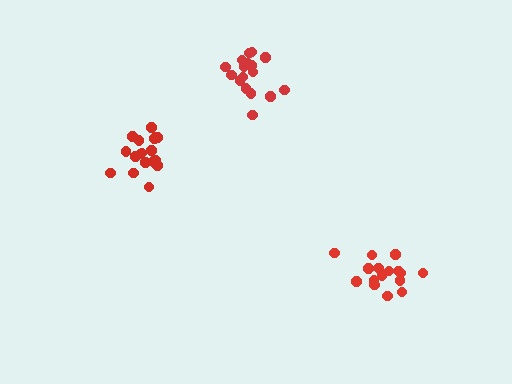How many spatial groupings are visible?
There are 3 spatial groupings.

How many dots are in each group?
Group 1: 18 dots, Group 2: 17 dots, Group 3: 16 dots (51 total).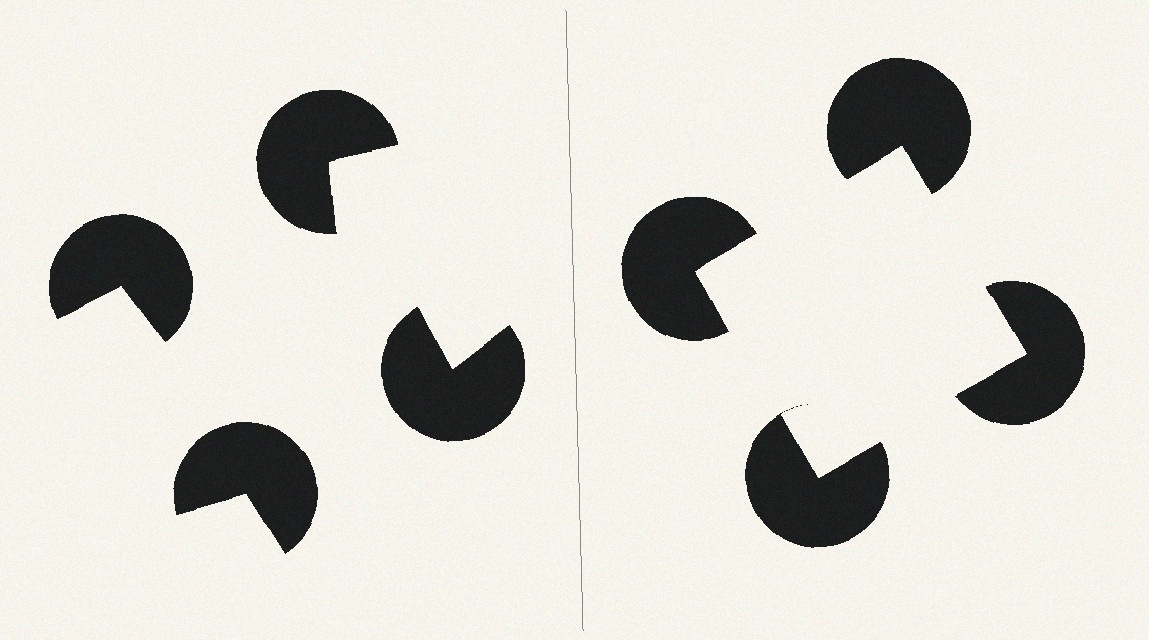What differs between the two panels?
The pac-man discs are positioned identically on both sides; only the wedge orientations differ. On the right they align to a square; on the left they are misaligned.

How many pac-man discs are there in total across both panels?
8 — 4 on each side.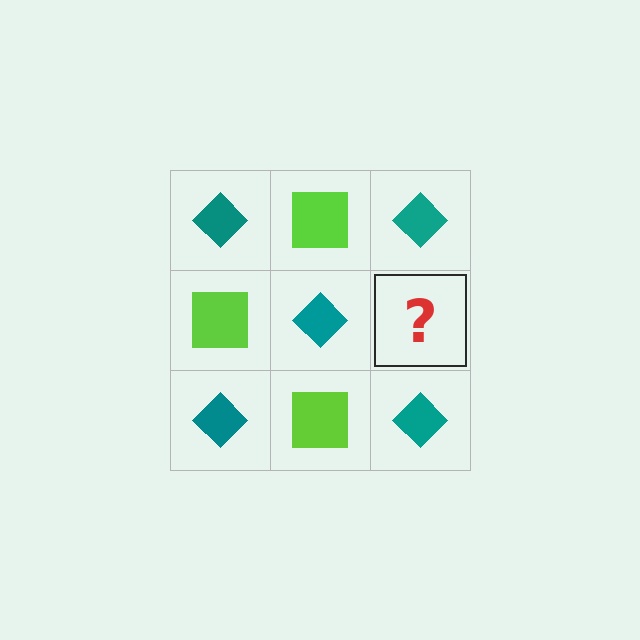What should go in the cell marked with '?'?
The missing cell should contain a lime square.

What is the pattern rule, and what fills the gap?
The rule is that it alternates teal diamond and lime square in a checkerboard pattern. The gap should be filled with a lime square.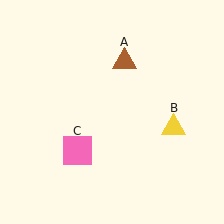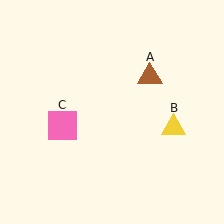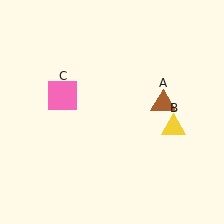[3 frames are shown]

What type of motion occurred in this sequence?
The brown triangle (object A), pink square (object C) rotated clockwise around the center of the scene.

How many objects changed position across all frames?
2 objects changed position: brown triangle (object A), pink square (object C).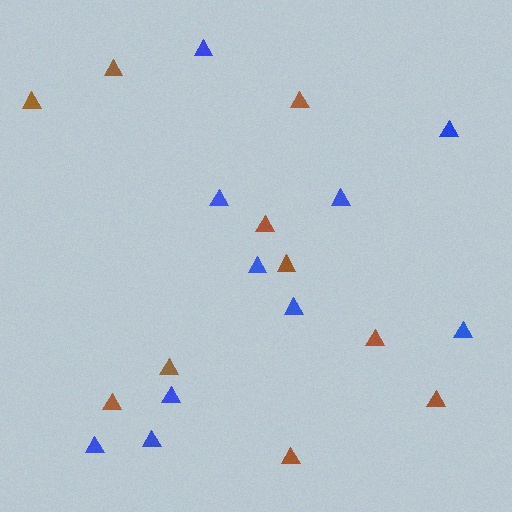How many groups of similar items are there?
There are 2 groups: one group of brown triangles (10) and one group of blue triangles (10).